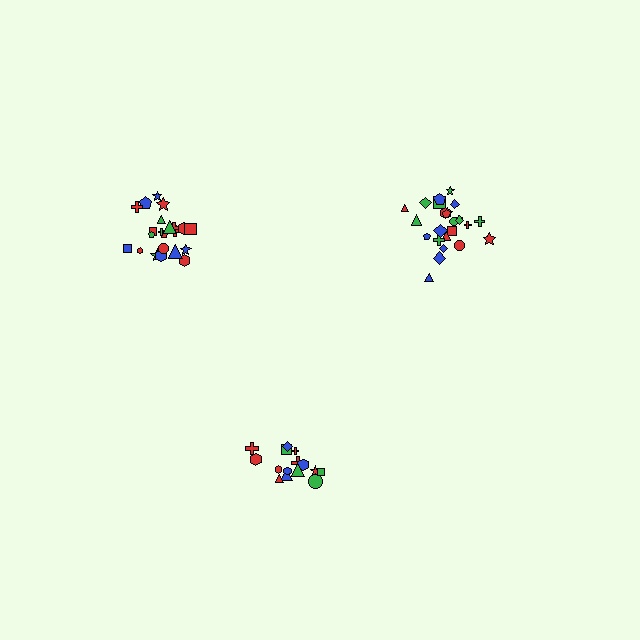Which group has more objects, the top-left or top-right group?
The top-right group.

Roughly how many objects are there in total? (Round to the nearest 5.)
Roughly 60 objects in total.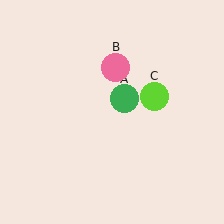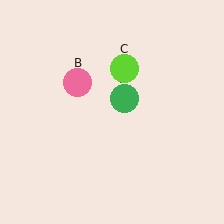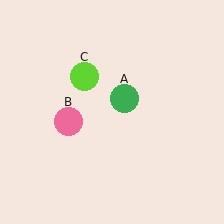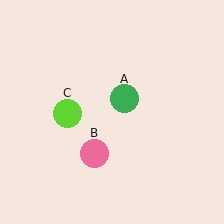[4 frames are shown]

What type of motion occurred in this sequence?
The pink circle (object B), lime circle (object C) rotated counterclockwise around the center of the scene.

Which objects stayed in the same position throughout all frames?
Green circle (object A) remained stationary.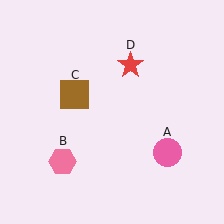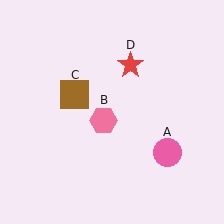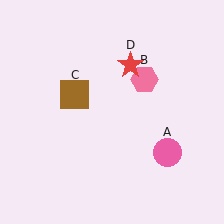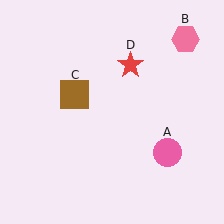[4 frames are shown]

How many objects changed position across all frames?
1 object changed position: pink hexagon (object B).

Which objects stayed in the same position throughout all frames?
Pink circle (object A) and brown square (object C) and red star (object D) remained stationary.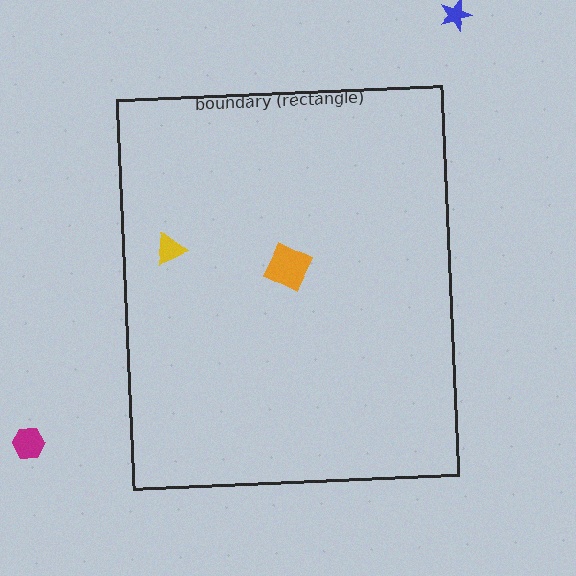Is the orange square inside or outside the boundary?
Inside.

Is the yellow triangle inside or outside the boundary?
Inside.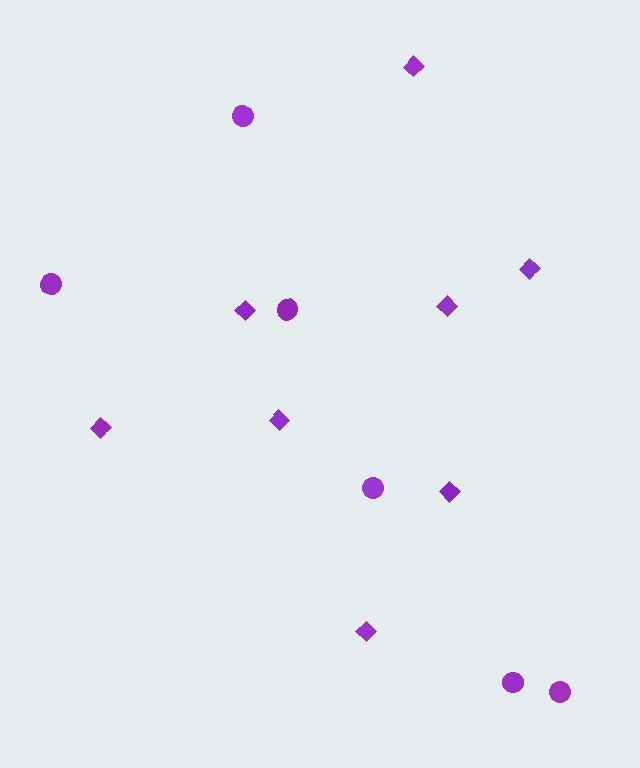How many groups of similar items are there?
There are 2 groups: one group of diamonds (8) and one group of circles (6).